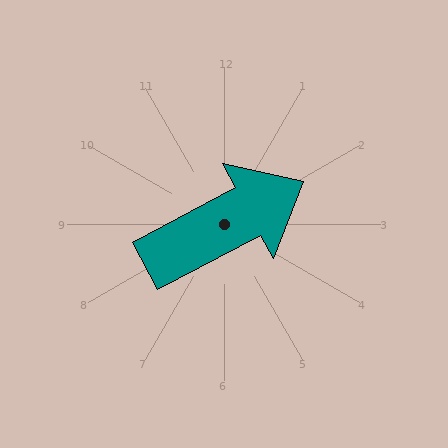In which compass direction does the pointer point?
Northeast.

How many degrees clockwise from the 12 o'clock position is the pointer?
Approximately 62 degrees.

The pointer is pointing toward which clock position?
Roughly 2 o'clock.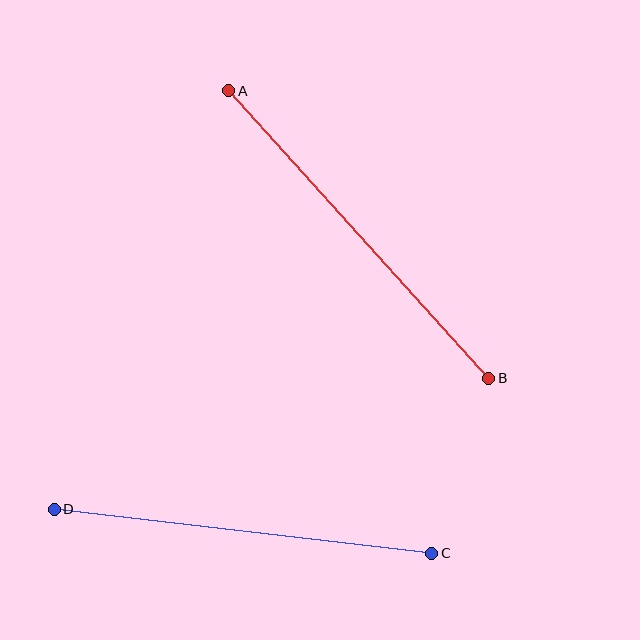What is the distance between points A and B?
The distance is approximately 388 pixels.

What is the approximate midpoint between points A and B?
The midpoint is at approximately (359, 234) pixels.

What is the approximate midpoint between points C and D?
The midpoint is at approximately (243, 531) pixels.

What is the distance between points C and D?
The distance is approximately 380 pixels.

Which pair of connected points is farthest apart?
Points A and B are farthest apart.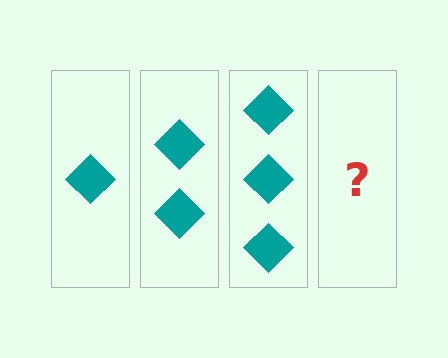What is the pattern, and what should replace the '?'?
The pattern is that each step adds one more diamond. The '?' should be 4 diamonds.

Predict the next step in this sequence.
The next step is 4 diamonds.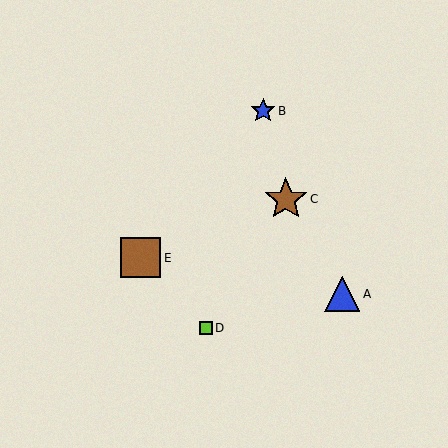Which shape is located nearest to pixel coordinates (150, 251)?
The brown square (labeled E) at (141, 258) is nearest to that location.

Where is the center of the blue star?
The center of the blue star is at (263, 111).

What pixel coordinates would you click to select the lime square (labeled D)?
Click at (206, 328) to select the lime square D.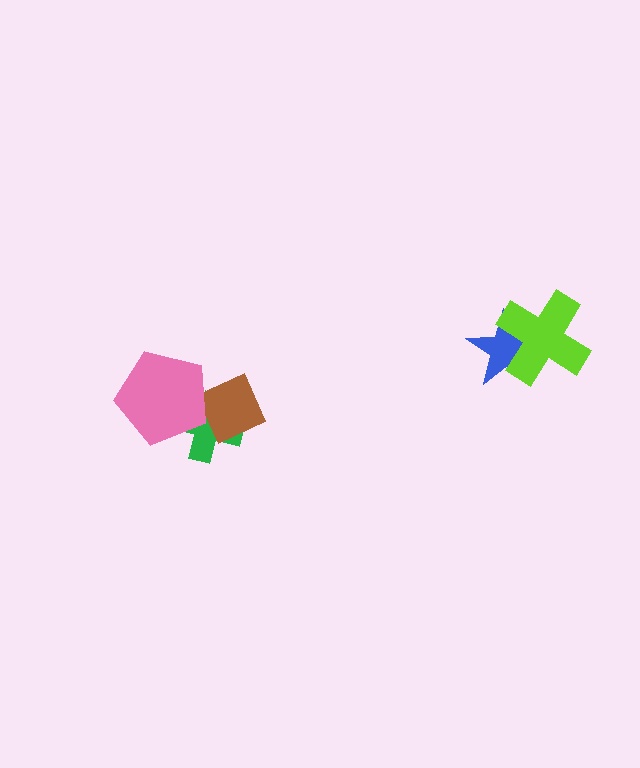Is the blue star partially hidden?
Yes, it is partially covered by another shape.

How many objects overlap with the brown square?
1 object overlaps with the brown square.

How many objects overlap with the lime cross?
1 object overlaps with the lime cross.